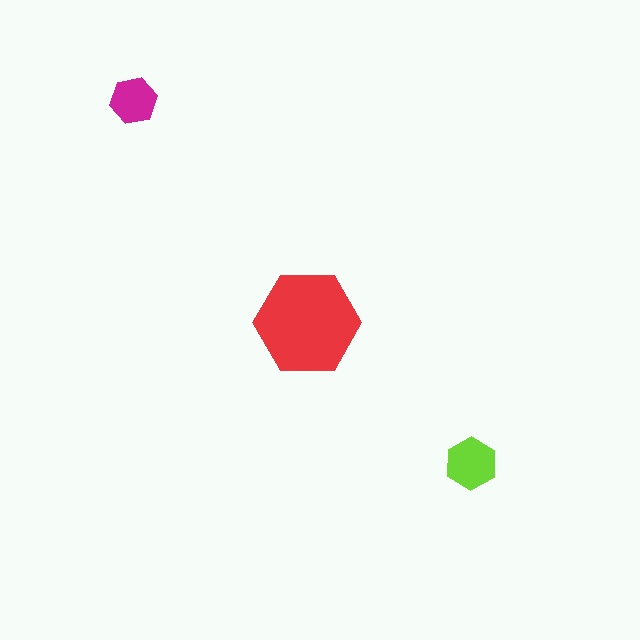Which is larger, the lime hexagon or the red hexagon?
The red one.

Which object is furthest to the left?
The magenta hexagon is leftmost.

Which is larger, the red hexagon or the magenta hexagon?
The red one.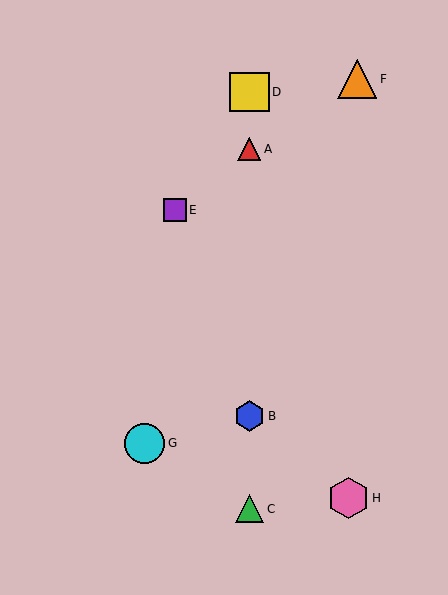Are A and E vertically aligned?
No, A is at x≈249 and E is at x≈175.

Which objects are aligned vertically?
Objects A, B, C, D are aligned vertically.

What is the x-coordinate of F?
Object F is at x≈357.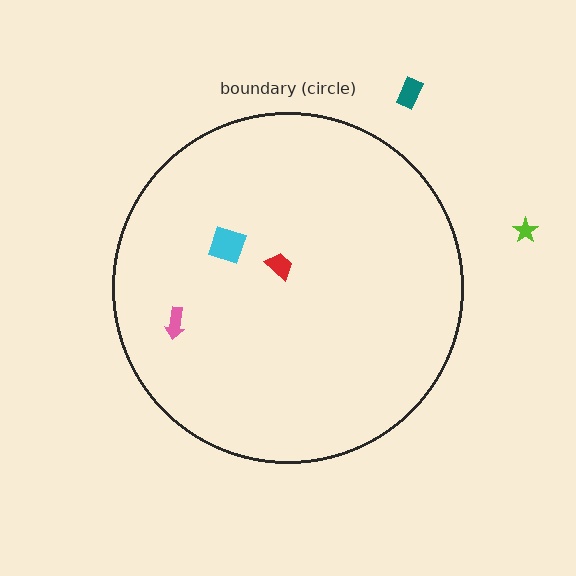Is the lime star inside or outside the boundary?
Outside.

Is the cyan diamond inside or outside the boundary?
Inside.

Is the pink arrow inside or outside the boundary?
Inside.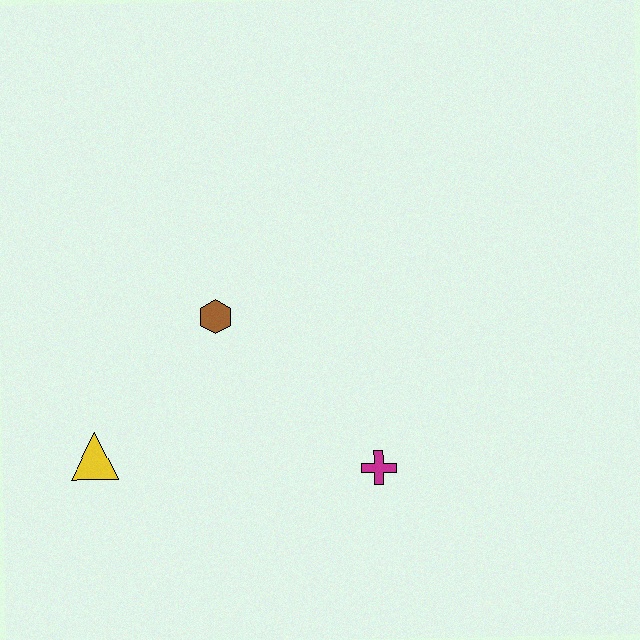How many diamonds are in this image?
There are no diamonds.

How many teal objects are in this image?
There are no teal objects.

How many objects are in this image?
There are 3 objects.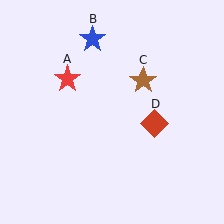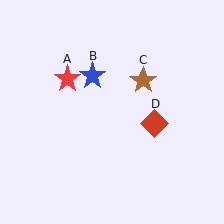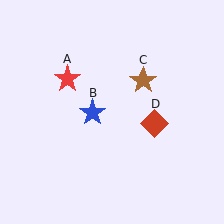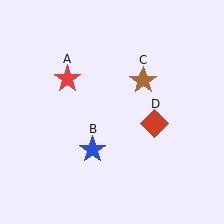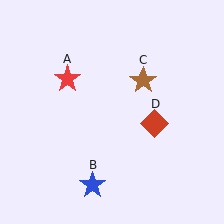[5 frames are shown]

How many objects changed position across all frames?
1 object changed position: blue star (object B).